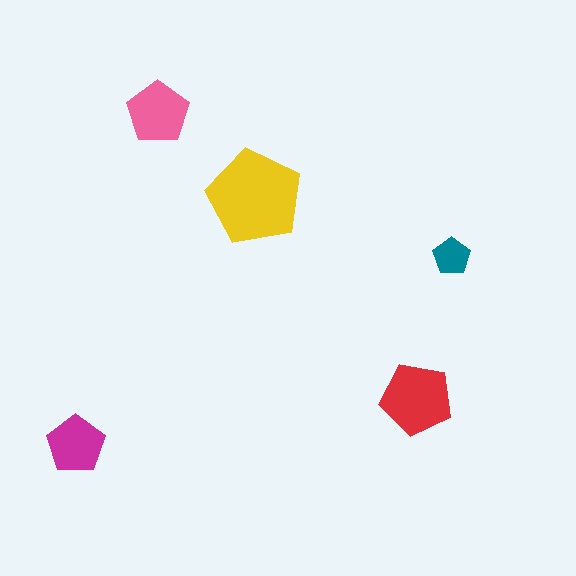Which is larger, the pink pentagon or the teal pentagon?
The pink one.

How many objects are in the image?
There are 5 objects in the image.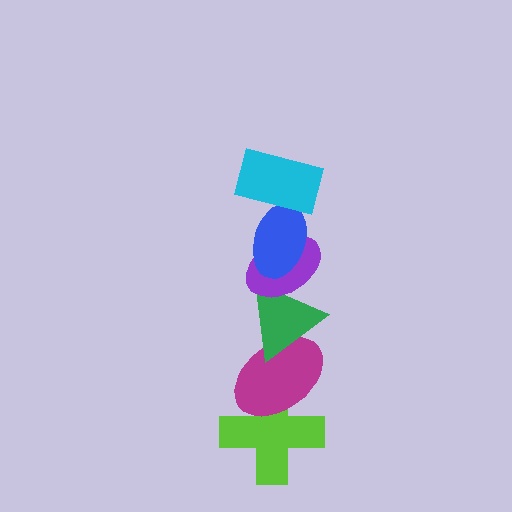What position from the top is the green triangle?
The green triangle is 4th from the top.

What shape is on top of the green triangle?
The purple ellipse is on top of the green triangle.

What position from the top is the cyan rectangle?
The cyan rectangle is 1st from the top.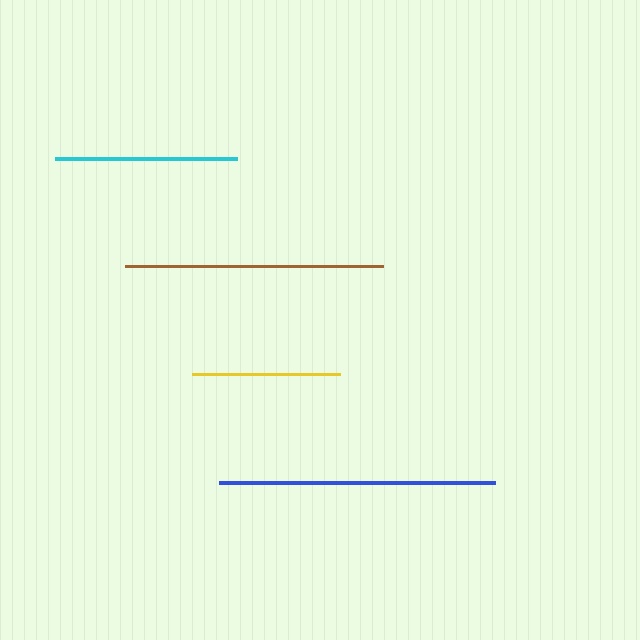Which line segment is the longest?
The blue line is the longest at approximately 276 pixels.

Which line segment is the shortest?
The yellow line is the shortest at approximately 148 pixels.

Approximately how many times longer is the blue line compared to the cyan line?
The blue line is approximately 1.5 times the length of the cyan line.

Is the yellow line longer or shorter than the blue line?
The blue line is longer than the yellow line.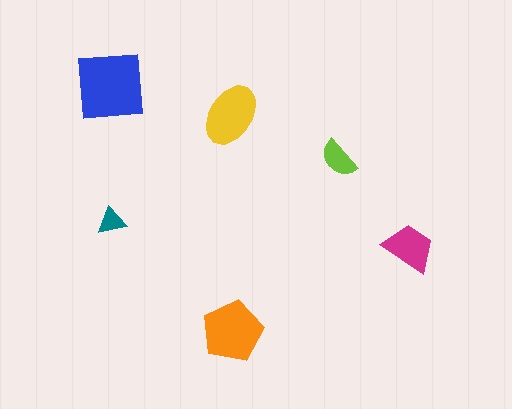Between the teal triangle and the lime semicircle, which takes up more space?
The lime semicircle.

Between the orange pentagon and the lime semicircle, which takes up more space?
The orange pentagon.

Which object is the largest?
The blue square.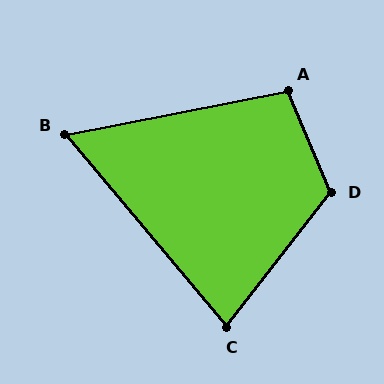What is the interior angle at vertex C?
Approximately 78 degrees (acute).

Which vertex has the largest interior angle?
D, at approximately 119 degrees.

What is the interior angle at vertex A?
Approximately 102 degrees (obtuse).